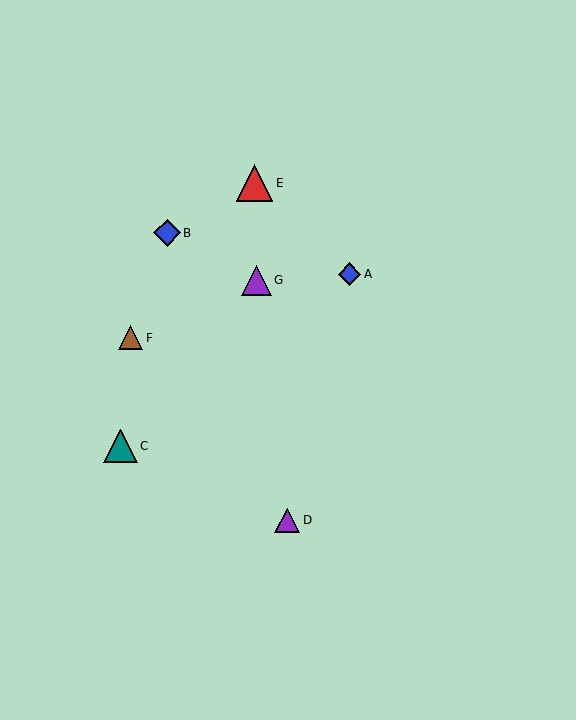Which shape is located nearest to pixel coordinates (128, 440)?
The teal triangle (labeled C) at (120, 446) is nearest to that location.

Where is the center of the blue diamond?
The center of the blue diamond is at (350, 274).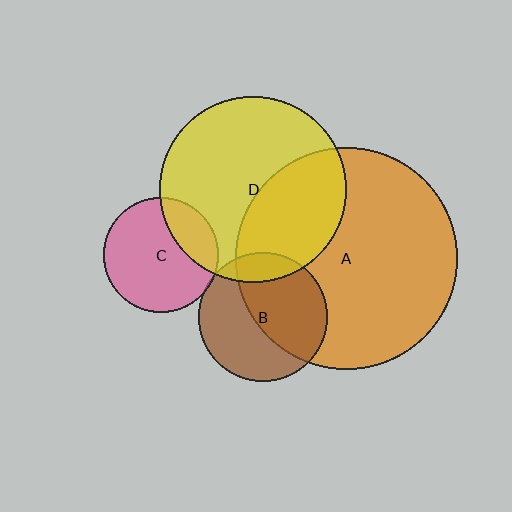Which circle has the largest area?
Circle A (orange).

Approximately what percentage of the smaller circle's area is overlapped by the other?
Approximately 5%.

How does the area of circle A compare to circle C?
Approximately 3.8 times.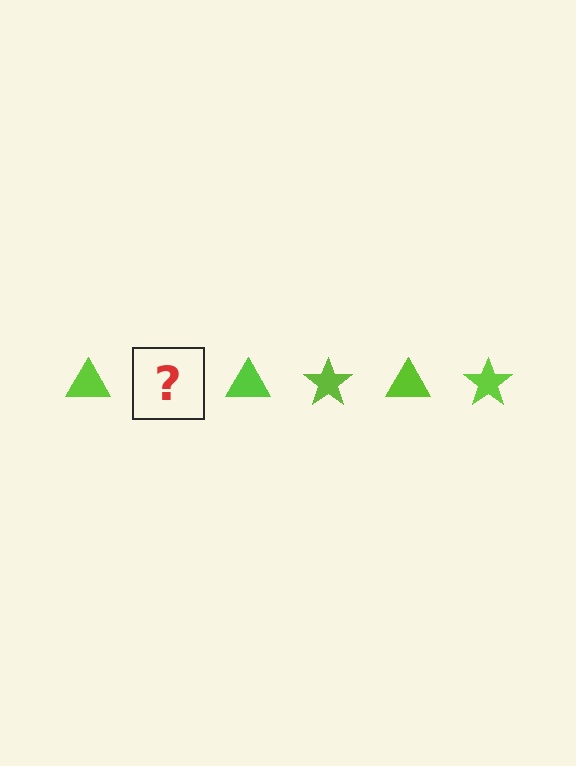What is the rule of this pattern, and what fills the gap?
The rule is that the pattern cycles through triangle, star shapes in lime. The gap should be filled with a lime star.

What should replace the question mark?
The question mark should be replaced with a lime star.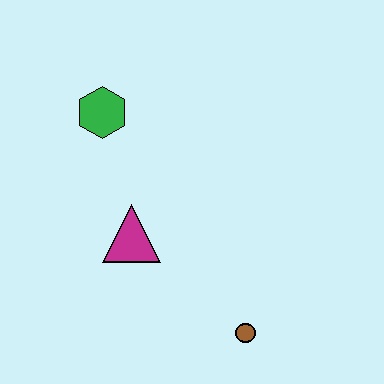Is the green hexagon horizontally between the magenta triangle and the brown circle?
No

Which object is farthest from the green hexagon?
The brown circle is farthest from the green hexagon.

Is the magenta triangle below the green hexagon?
Yes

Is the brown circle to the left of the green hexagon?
No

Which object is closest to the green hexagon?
The magenta triangle is closest to the green hexagon.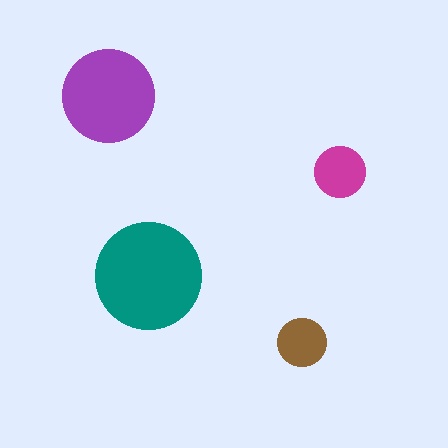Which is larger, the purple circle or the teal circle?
The teal one.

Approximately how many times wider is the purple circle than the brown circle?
About 2 times wider.